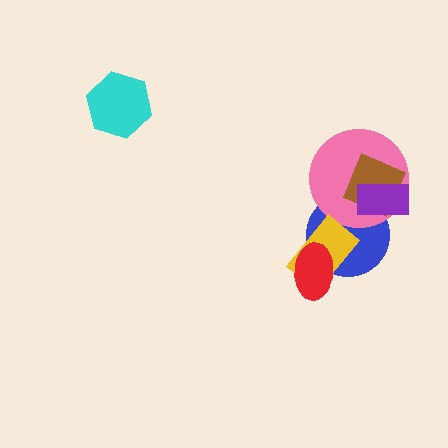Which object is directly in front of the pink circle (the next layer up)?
The brown diamond is directly in front of the pink circle.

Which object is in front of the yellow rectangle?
The red ellipse is in front of the yellow rectangle.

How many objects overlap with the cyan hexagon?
0 objects overlap with the cyan hexagon.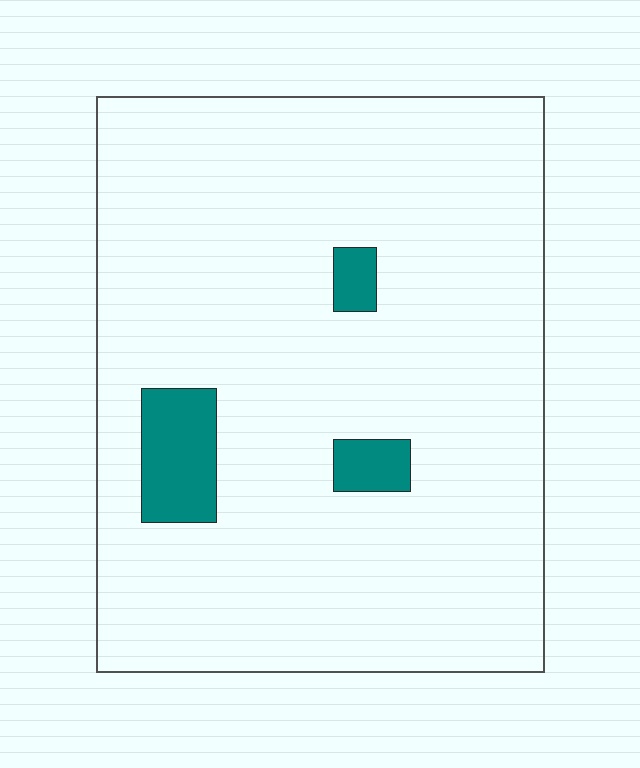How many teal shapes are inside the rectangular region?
3.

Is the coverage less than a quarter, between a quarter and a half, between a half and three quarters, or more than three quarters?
Less than a quarter.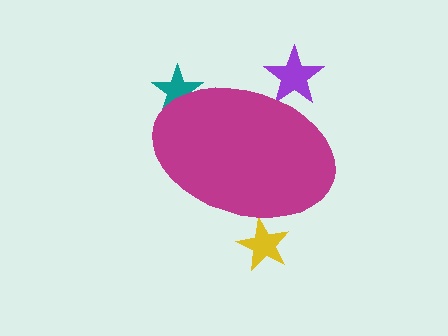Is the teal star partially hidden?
Yes, the teal star is partially hidden behind the magenta ellipse.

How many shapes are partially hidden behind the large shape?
3 shapes are partially hidden.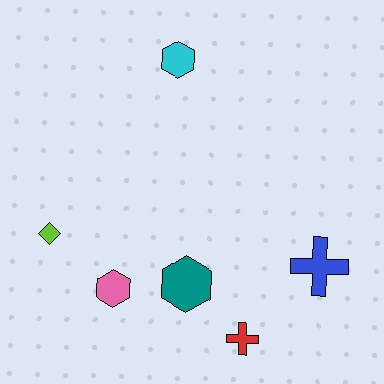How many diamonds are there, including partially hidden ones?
There is 1 diamond.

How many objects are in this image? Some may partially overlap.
There are 6 objects.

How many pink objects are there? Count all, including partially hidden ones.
There is 1 pink object.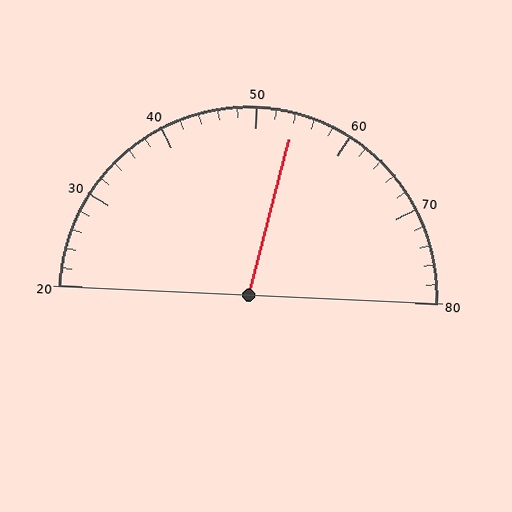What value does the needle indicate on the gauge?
The needle indicates approximately 54.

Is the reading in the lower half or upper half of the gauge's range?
The reading is in the upper half of the range (20 to 80).